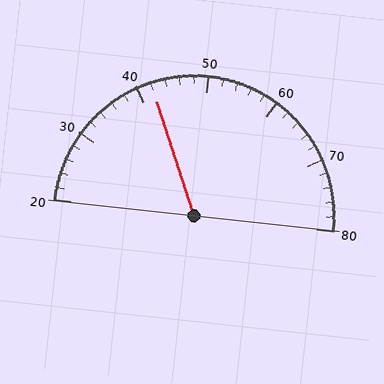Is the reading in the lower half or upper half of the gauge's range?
The reading is in the lower half of the range (20 to 80).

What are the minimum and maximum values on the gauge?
The gauge ranges from 20 to 80.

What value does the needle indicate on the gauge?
The needle indicates approximately 42.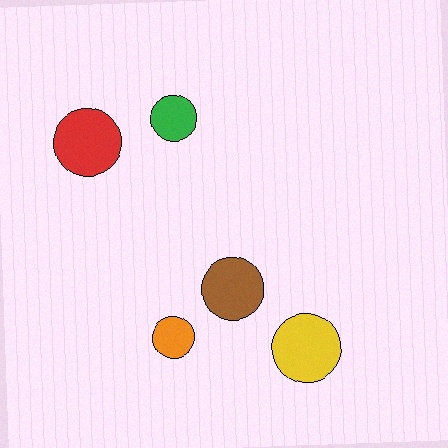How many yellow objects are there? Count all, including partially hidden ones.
There is 1 yellow object.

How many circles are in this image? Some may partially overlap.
There are 5 circles.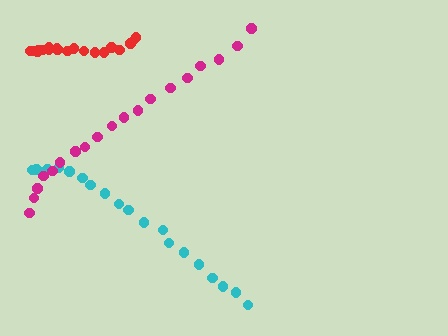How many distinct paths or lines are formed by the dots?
There are 3 distinct paths.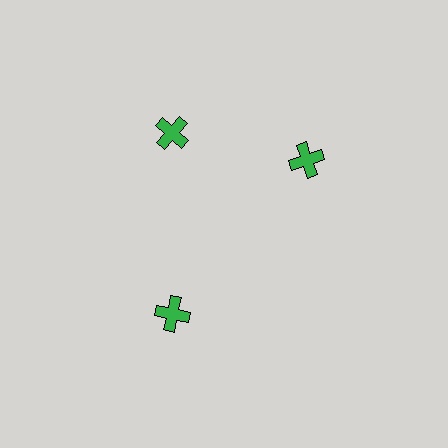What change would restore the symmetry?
The symmetry would be restored by rotating it back into even spacing with its neighbors so that all 3 crosses sit at equal angles and equal distance from the center.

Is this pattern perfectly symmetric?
No. The 3 green crosses are arranged in a ring, but one element near the 3 o'clock position is rotated out of alignment along the ring, breaking the 3-fold rotational symmetry.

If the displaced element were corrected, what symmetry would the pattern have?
It would have 3-fold rotational symmetry — the pattern would map onto itself every 120 degrees.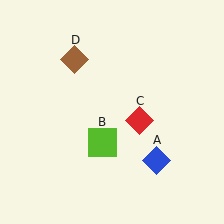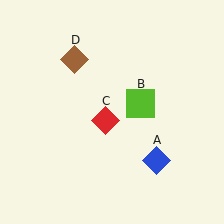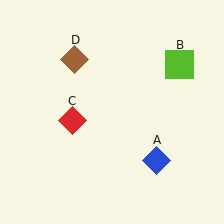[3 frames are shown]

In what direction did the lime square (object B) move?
The lime square (object B) moved up and to the right.